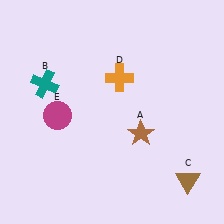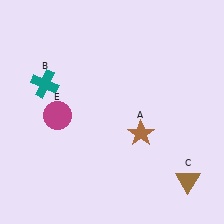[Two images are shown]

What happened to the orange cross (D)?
The orange cross (D) was removed in Image 2. It was in the top-right area of Image 1.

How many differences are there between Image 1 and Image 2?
There is 1 difference between the two images.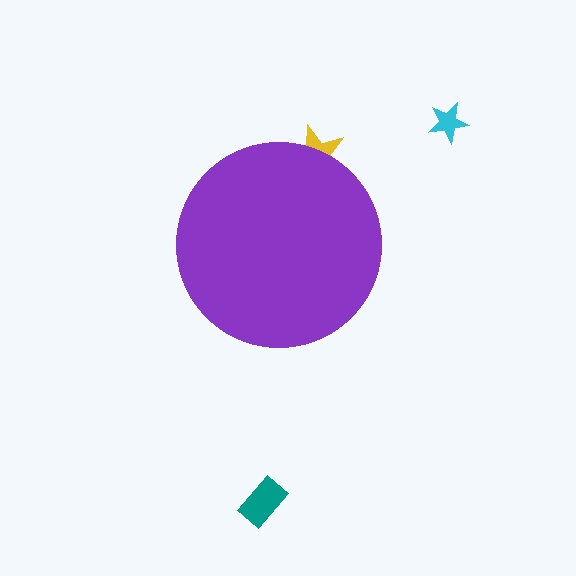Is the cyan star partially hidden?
No, the cyan star is fully visible.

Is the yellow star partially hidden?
Yes, the yellow star is partially hidden behind the purple circle.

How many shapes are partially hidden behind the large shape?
1 shape is partially hidden.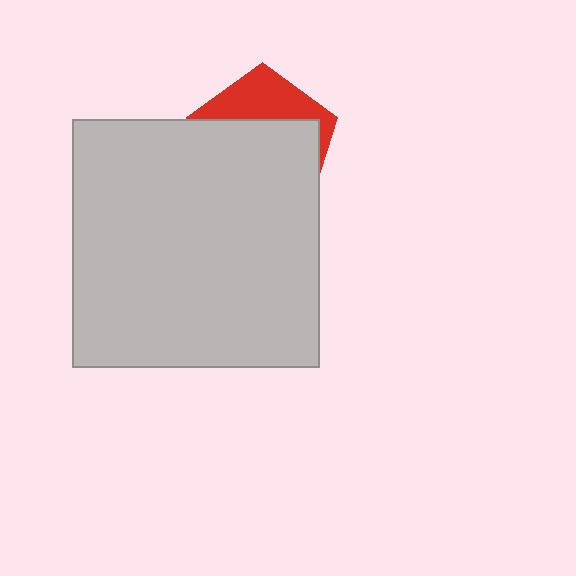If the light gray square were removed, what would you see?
You would see the complete red pentagon.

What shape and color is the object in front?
The object in front is a light gray square.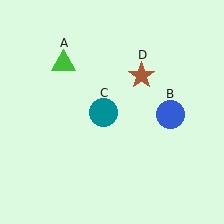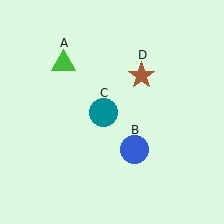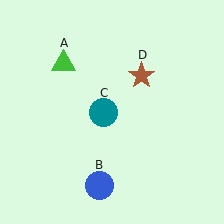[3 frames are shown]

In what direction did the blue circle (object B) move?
The blue circle (object B) moved down and to the left.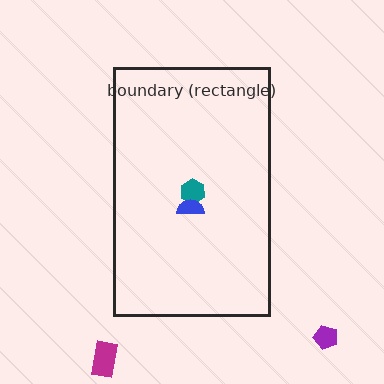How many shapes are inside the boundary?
2 inside, 2 outside.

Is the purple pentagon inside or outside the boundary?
Outside.